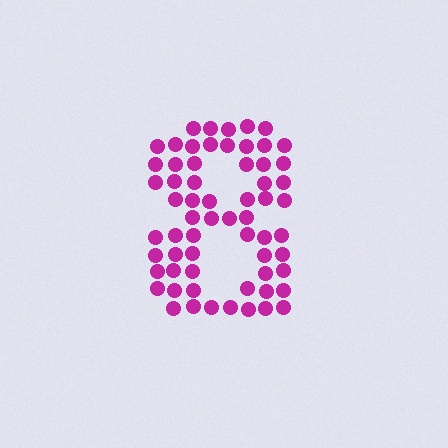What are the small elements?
The small elements are circles.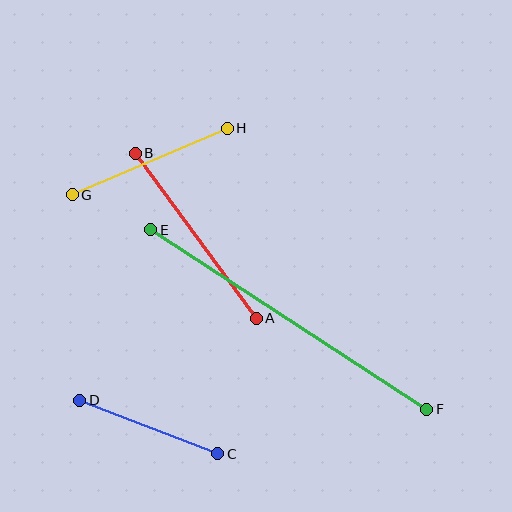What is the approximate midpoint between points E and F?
The midpoint is at approximately (289, 320) pixels.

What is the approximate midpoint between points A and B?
The midpoint is at approximately (196, 236) pixels.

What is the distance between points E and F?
The distance is approximately 329 pixels.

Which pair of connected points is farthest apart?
Points E and F are farthest apart.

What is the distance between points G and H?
The distance is approximately 169 pixels.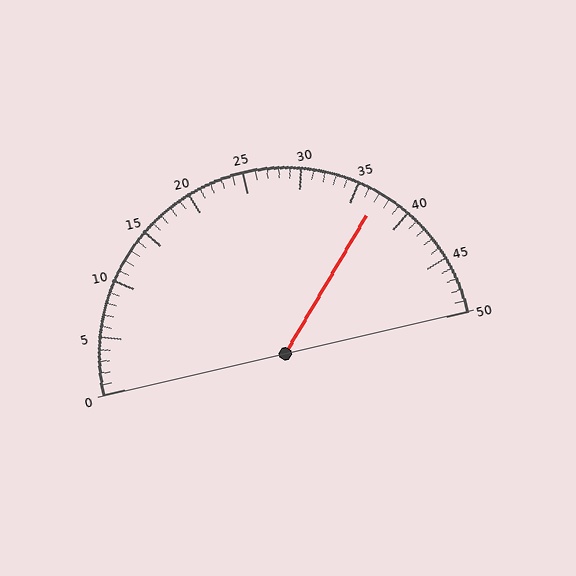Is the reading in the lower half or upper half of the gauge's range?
The reading is in the upper half of the range (0 to 50).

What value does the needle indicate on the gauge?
The needle indicates approximately 37.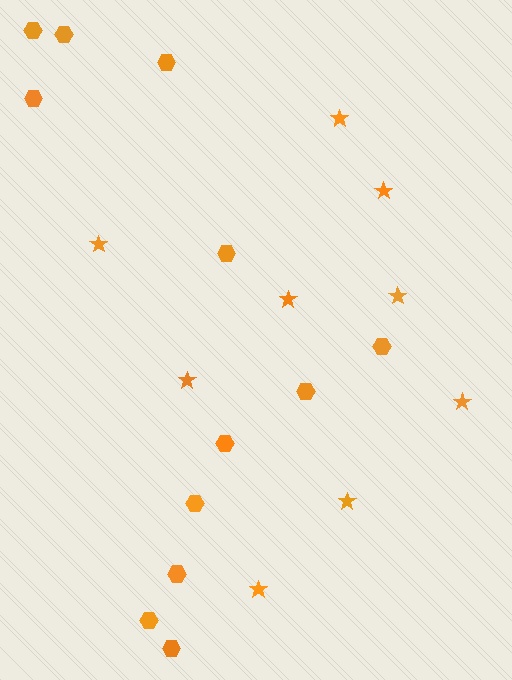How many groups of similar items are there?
There are 2 groups: one group of stars (9) and one group of hexagons (12).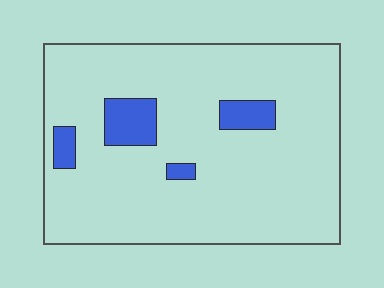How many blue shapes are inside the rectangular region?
4.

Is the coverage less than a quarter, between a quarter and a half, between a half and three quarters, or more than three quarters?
Less than a quarter.